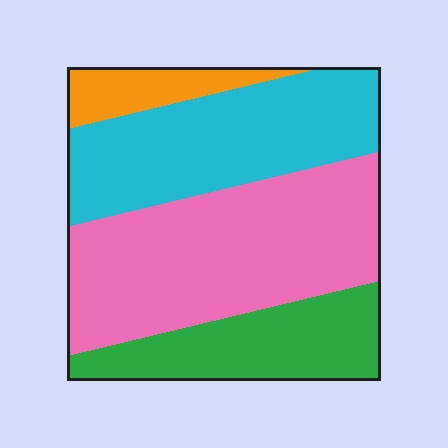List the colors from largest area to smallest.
From largest to smallest: pink, cyan, green, orange.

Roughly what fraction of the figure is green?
Green takes up about one fifth (1/5) of the figure.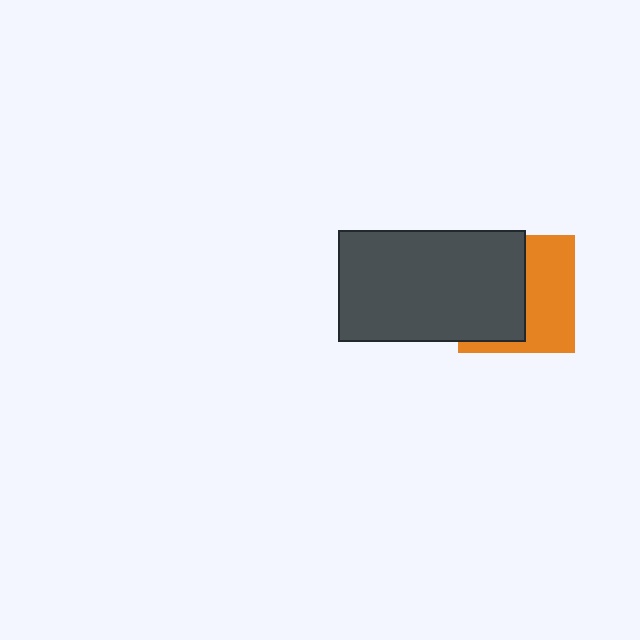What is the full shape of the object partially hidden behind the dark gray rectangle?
The partially hidden object is an orange square.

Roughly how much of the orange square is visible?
About half of it is visible (roughly 48%).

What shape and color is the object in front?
The object in front is a dark gray rectangle.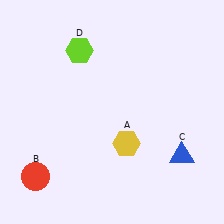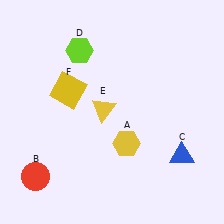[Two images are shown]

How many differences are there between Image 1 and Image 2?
There are 2 differences between the two images.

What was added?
A yellow triangle (E), a yellow square (F) were added in Image 2.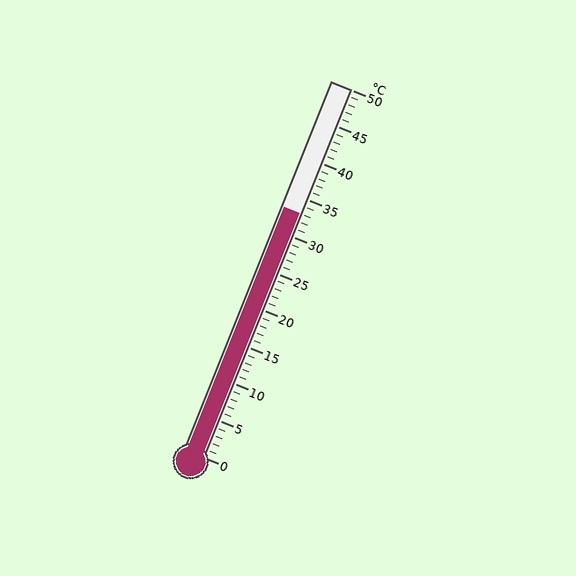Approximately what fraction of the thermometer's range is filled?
The thermometer is filled to approximately 65% of its range.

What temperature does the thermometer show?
The thermometer shows approximately 33°C.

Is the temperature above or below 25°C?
The temperature is above 25°C.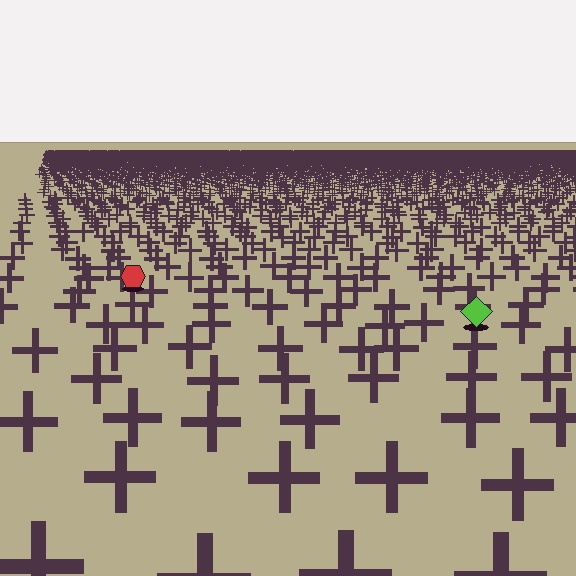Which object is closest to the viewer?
The lime diamond is closest. The texture marks near it are larger and more spread out.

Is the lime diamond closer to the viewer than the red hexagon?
Yes. The lime diamond is closer — you can tell from the texture gradient: the ground texture is coarser near it.